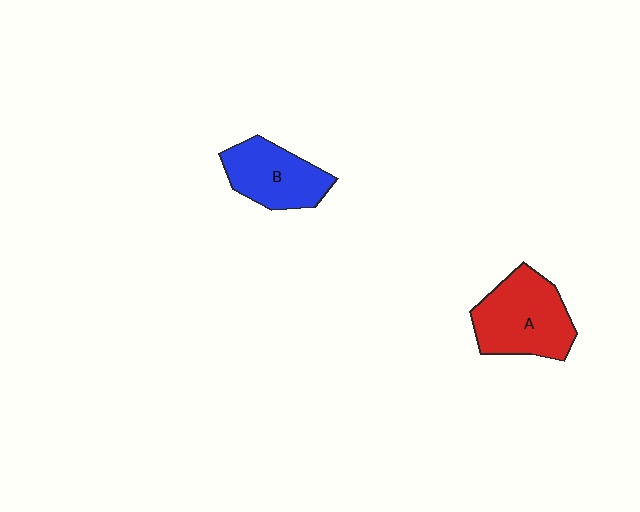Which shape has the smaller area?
Shape B (blue).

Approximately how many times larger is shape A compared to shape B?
Approximately 1.3 times.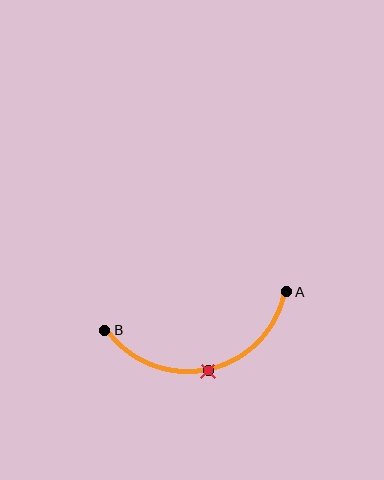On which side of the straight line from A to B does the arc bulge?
The arc bulges below the straight line connecting A and B.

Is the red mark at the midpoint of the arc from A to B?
Yes. The red mark lies on the arc at equal arc-length from both A and B — it is the arc midpoint.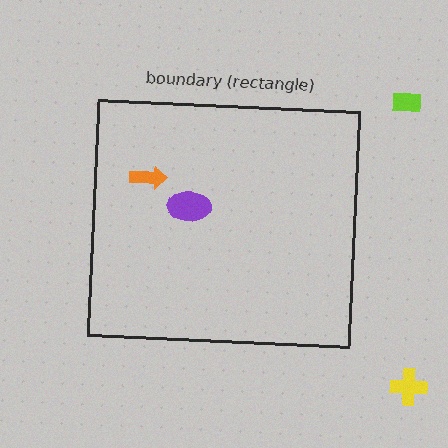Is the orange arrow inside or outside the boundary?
Inside.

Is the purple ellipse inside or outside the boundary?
Inside.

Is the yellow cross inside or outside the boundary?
Outside.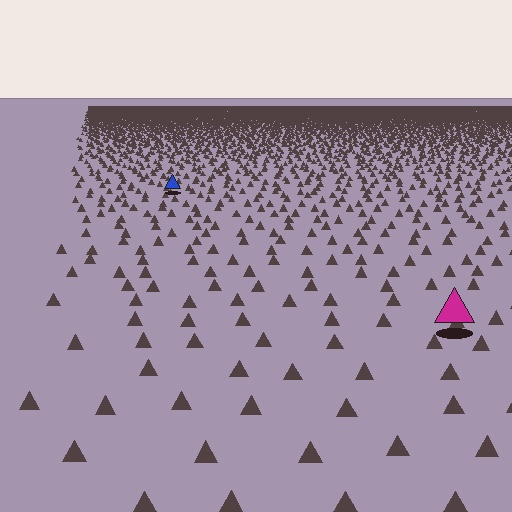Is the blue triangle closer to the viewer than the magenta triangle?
No. The magenta triangle is closer — you can tell from the texture gradient: the ground texture is coarser near it.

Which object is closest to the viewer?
The magenta triangle is closest. The texture marks near it are larger and more spread out.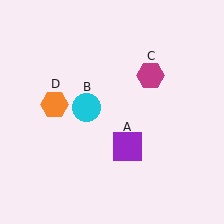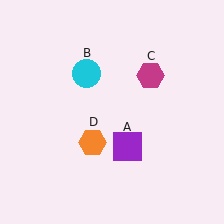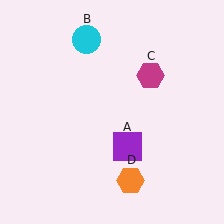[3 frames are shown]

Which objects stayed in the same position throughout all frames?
Purple square (object A) and magenta hexagon (object C) remained stationary.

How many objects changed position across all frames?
2 objects changed position: cyan circle (object B), orange hexagon (object D).